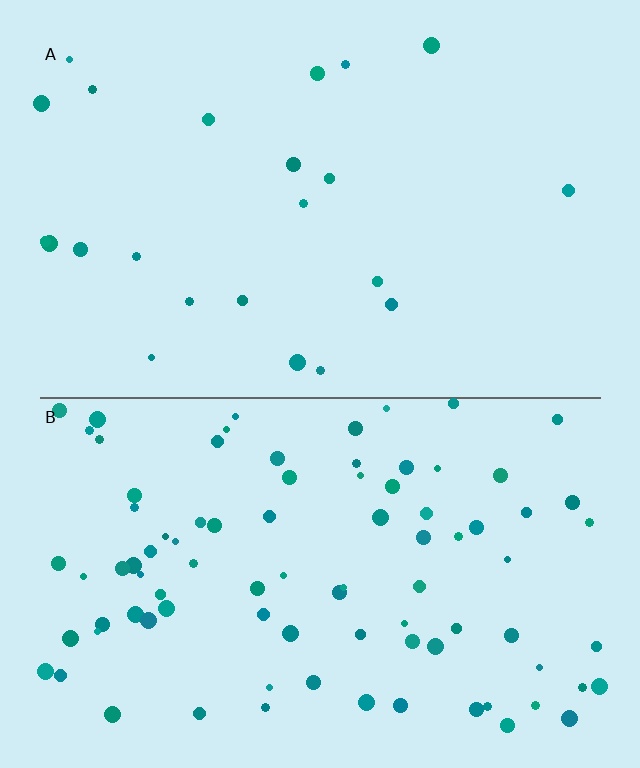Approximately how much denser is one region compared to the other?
Approximately 4.0× — region B over region A.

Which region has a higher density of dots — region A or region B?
B (the bottom).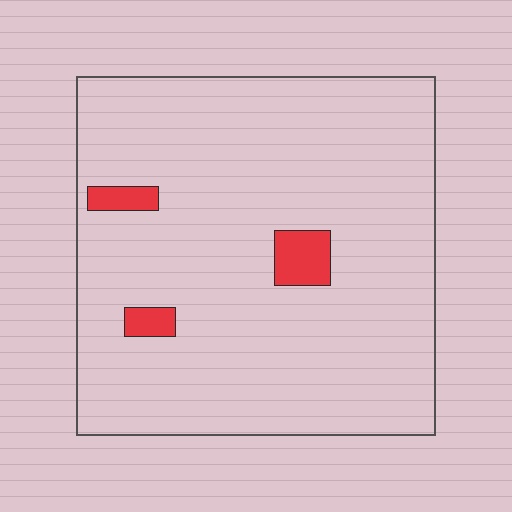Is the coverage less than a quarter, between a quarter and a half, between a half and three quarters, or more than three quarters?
Less than a quarter.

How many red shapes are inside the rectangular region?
3.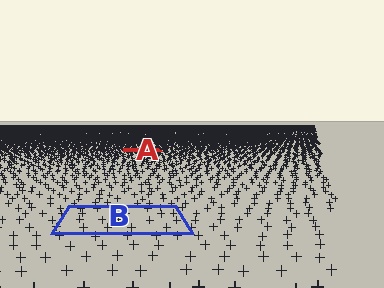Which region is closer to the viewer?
Region B is closer. The texture elements there are larger and more spread out.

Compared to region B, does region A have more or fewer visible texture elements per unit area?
Region A has more texture elements per unit area — they are packed more densely because it is farther away.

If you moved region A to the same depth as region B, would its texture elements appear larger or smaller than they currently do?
They would appear larger. At a closer depth, the same texture elements are projected at a bigger on-screen size.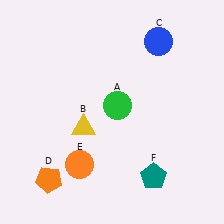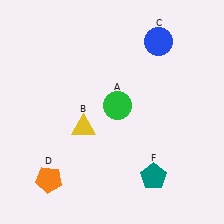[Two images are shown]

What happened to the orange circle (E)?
The orange circle (E) was removed in Image 2. It was in the bottom-left area of Image 1.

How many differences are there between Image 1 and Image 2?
There is 1 difference between the two images.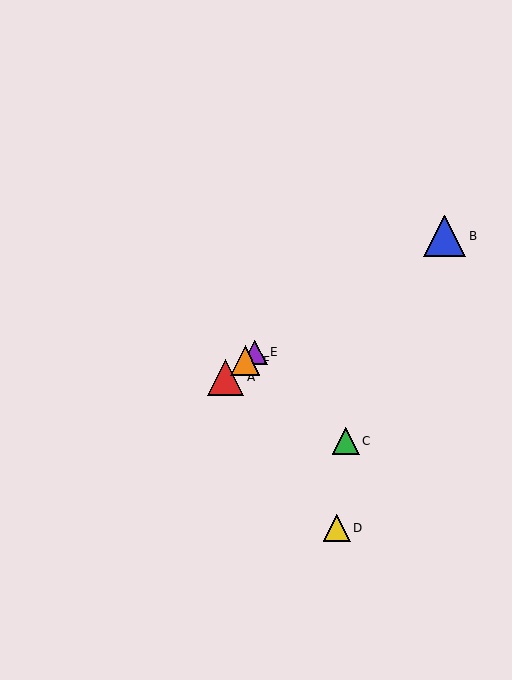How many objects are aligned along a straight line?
3 objects (A, E, F) are aligned along a straight line.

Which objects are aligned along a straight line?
Objects A, E, F are aligned along a straight line.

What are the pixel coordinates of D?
Object D is at (337, 528).